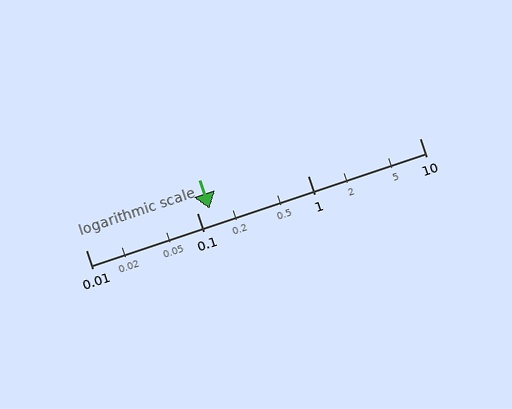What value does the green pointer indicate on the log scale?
The pointer indicates approximately 0.13.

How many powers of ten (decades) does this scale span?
The scale spans 3 decades, from 0.01 to 10.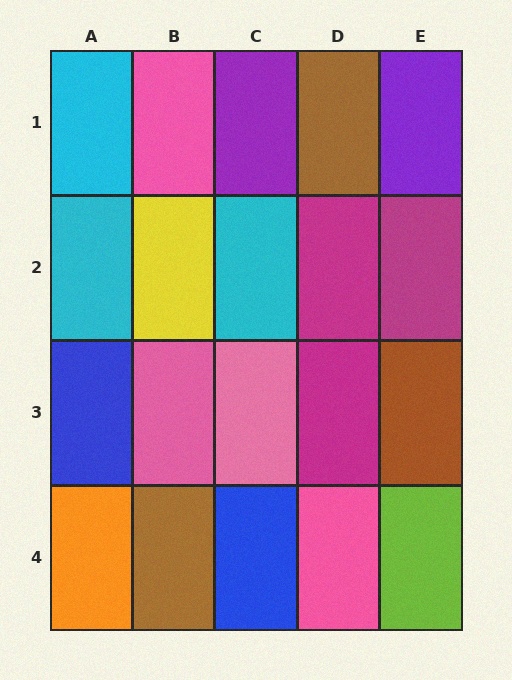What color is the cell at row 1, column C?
Purple.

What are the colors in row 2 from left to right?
Cyan, yellow, cyan, magenta, magenta.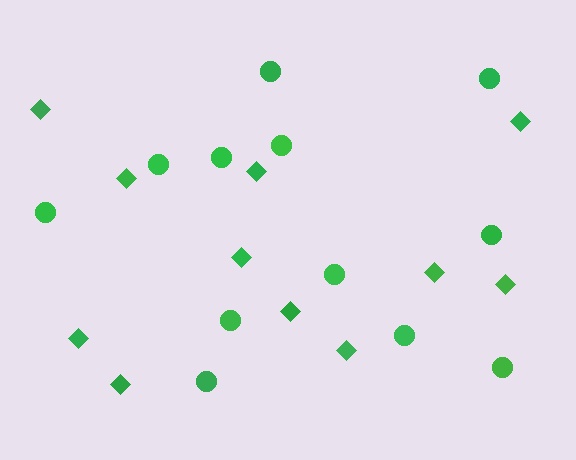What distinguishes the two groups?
There are 2 groups: one group of circles (12) and one group of diamonds (11).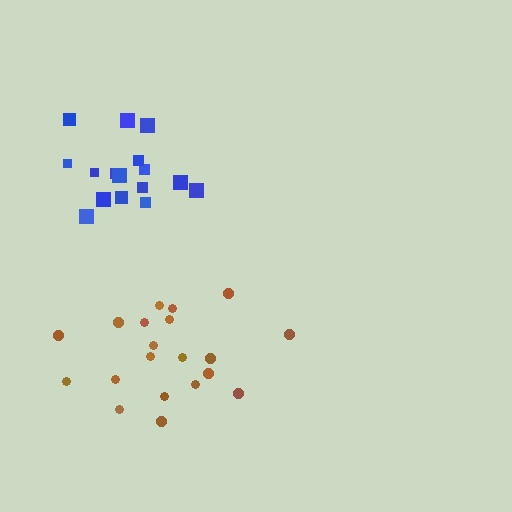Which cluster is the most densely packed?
Blue.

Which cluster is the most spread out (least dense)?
Brown.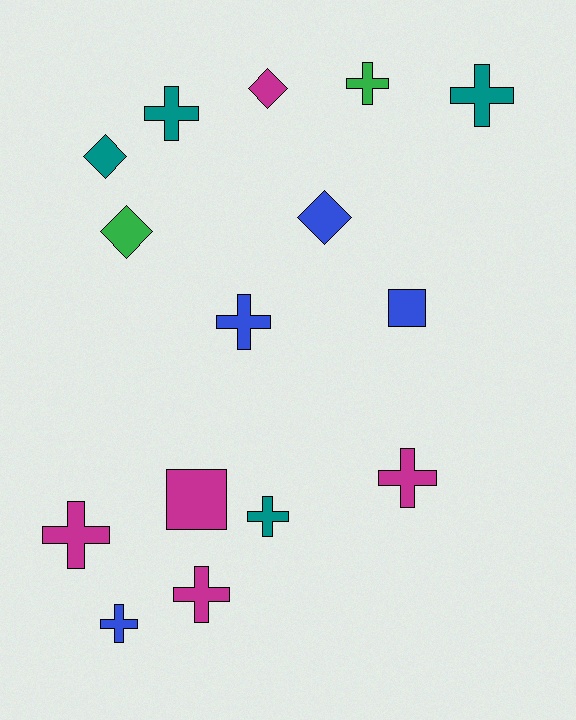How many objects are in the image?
There are 15 objects.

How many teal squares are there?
There are no teal squares.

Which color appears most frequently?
Magenta, with 5 objects.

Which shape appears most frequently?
Cross, with 9 objects.